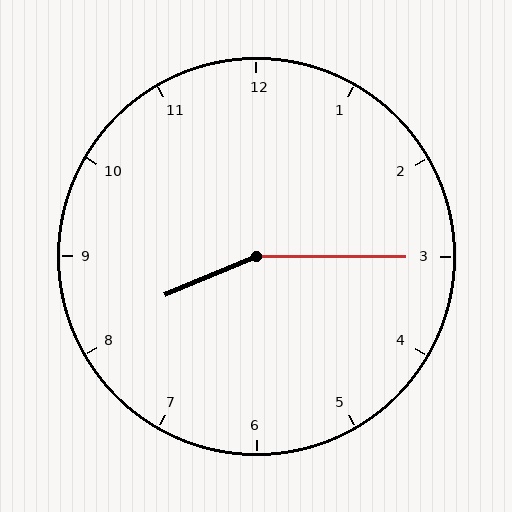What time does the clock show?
8:15.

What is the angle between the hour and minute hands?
Approximately 158 degrees.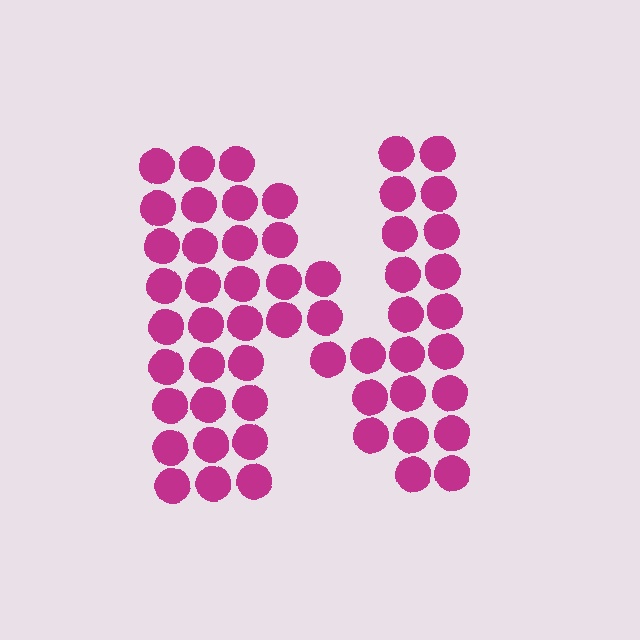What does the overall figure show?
The overall figure shows the letter N.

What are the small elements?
The small elements are circles.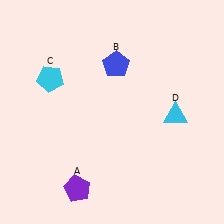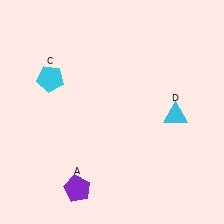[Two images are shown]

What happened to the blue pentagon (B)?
The blue pentagon (B) was removed in Image 2. It was in the top-right area of Image 1.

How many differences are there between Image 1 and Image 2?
There is 1 difference between the two images.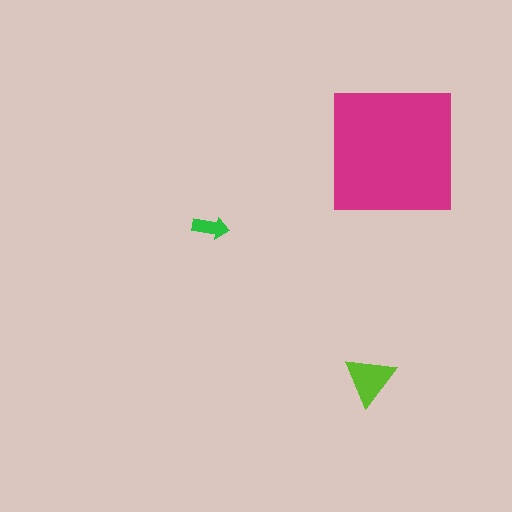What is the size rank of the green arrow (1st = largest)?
3rd.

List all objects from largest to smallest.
The magenta square, the lime triangle, the green arrow.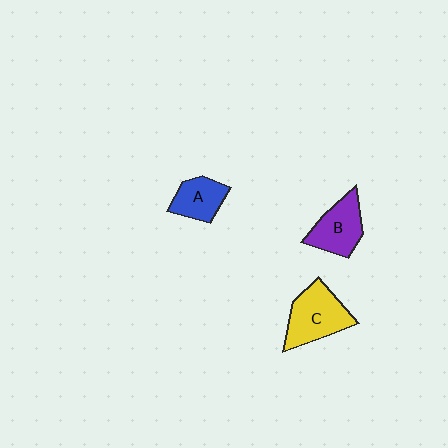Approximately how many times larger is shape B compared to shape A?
Approximately 1.3 times.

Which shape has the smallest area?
Shape A (blue).